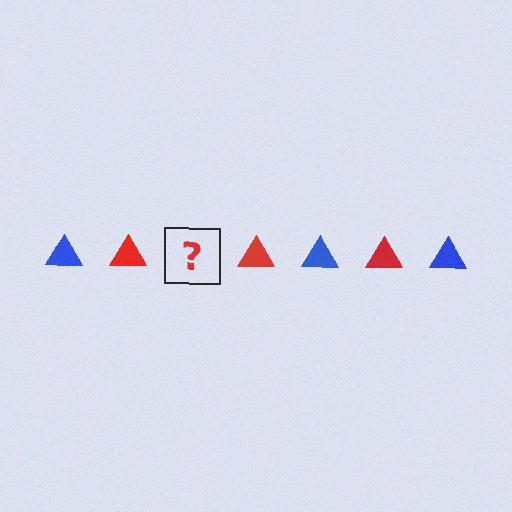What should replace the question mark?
The question mark should be replaced with a blue triangle.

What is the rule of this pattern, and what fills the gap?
The rule is that the pattern cycles through blue, red triangles. The gap should be filled with a blue triangle.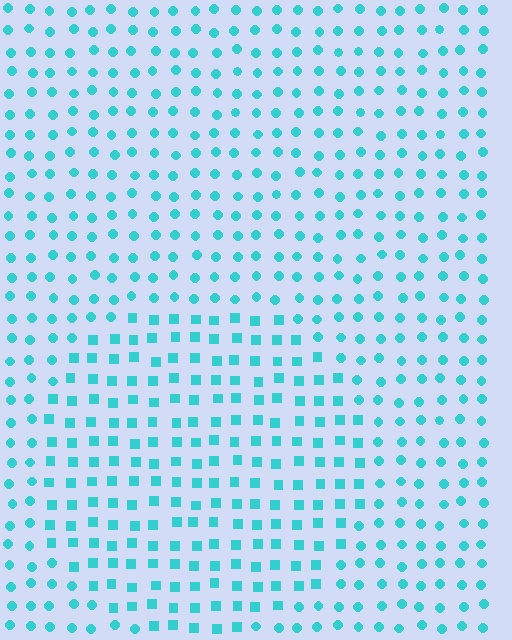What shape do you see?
I see a circle.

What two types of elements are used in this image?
The image uses squares inside the circle region and circles outside it.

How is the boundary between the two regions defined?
The boundary is defined by a change in element shape: squares inside vs. circles outside. All elements share the same color and spacing.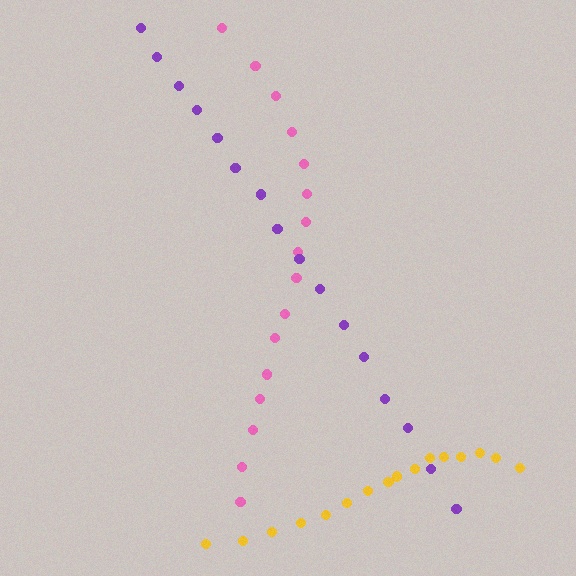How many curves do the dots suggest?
There are 3 distinct paths.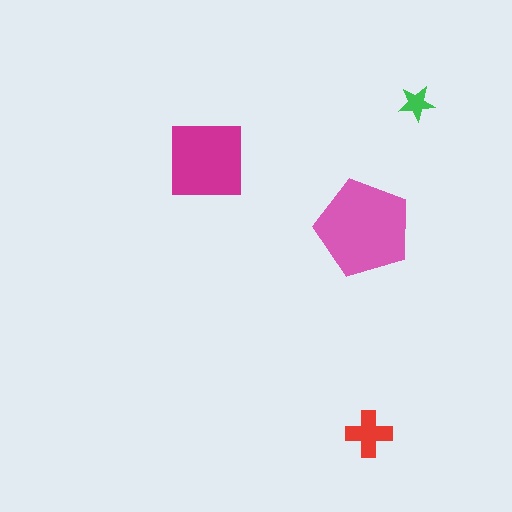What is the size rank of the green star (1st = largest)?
4th.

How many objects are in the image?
There are 4 objects in the image.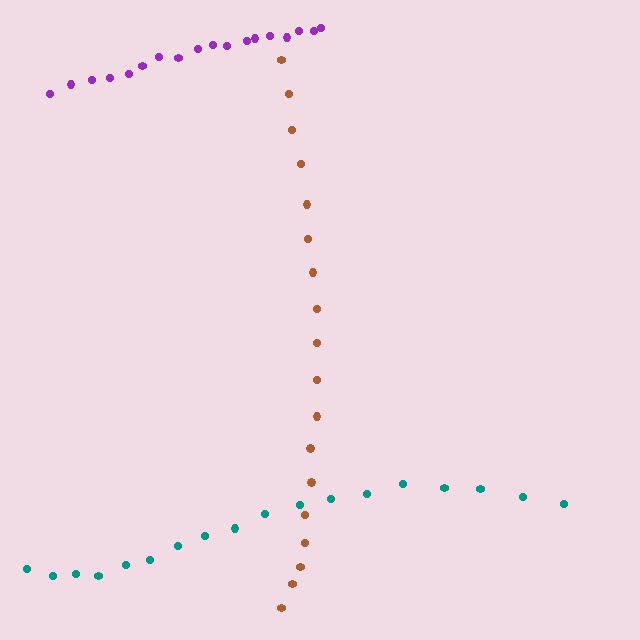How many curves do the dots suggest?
There are 3 distinct paths.